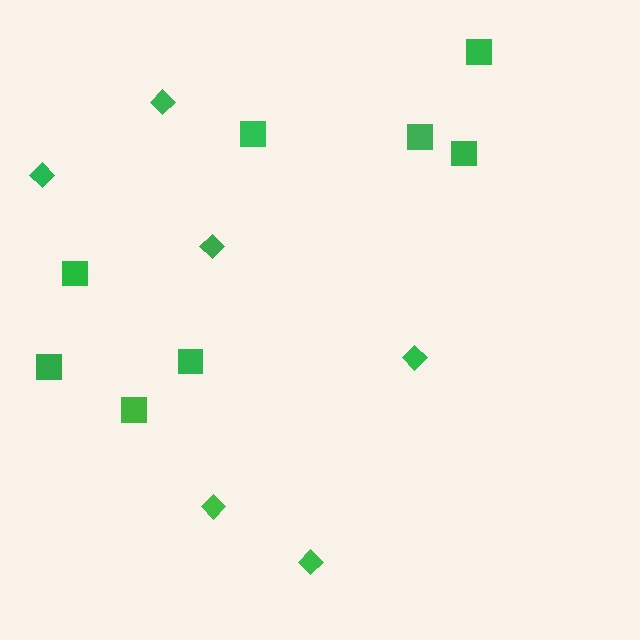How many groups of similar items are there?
There are 2 groups: one group of diamonds (6) and one group of squares (8).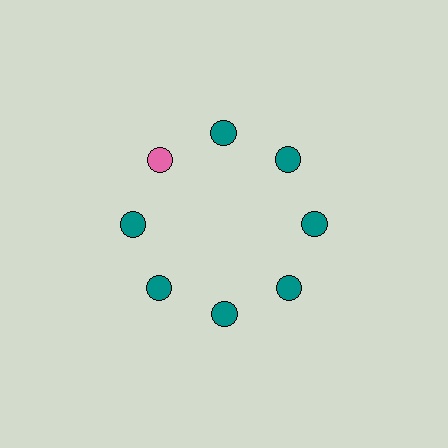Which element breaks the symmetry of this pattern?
The pink circle at roughly the 10 o'clock position breaks the symmetry. All other shapes are teal circles.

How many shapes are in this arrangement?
There are 8 shapes arranged in a ring pattern.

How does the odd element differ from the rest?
It has a different color: pink instead of teal.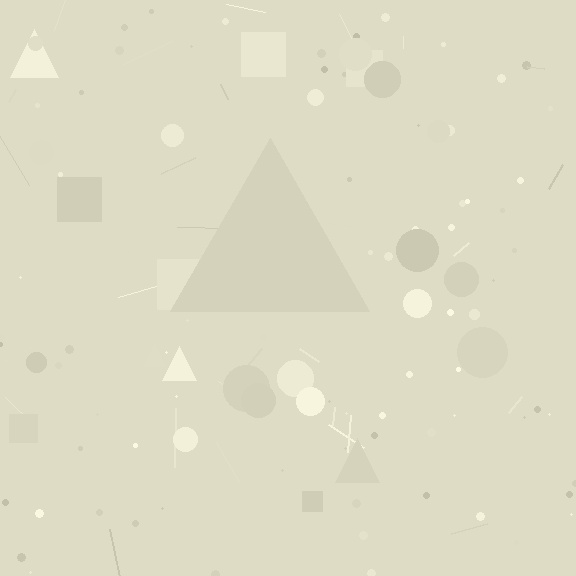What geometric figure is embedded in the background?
A triangle is embedded in the background.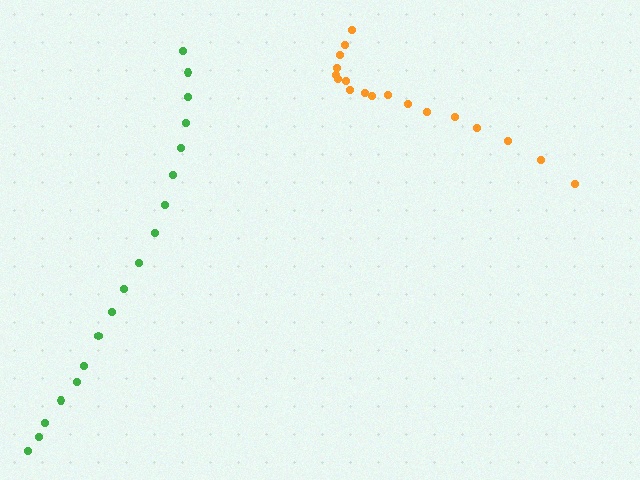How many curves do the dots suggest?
There are 2 distinct paths.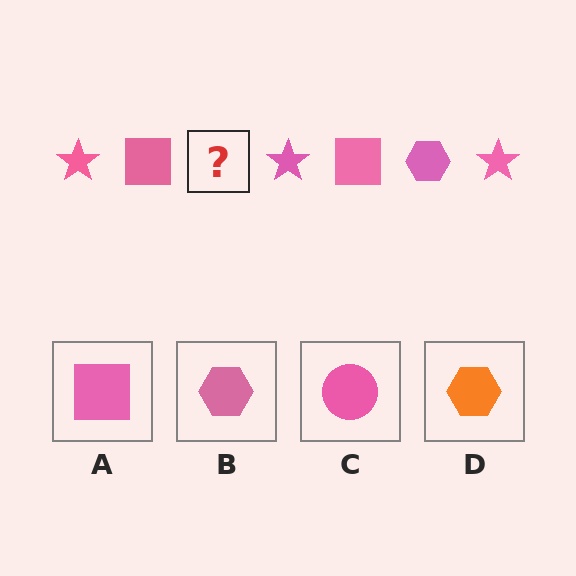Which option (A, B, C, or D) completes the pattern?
B.